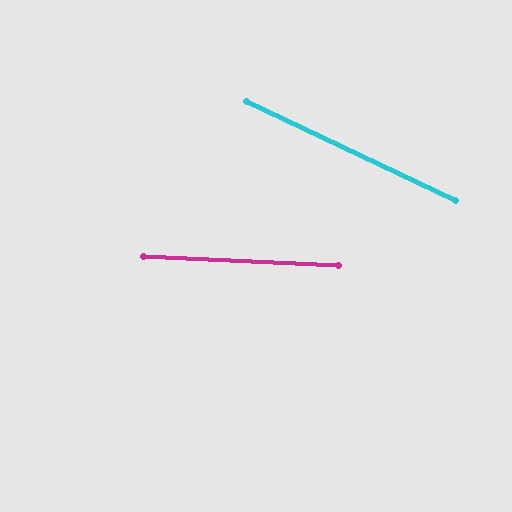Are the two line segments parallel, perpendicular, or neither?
Neither parallel nor perpendicular — they differ by about 23°.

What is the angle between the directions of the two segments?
Approximately 23 degrees.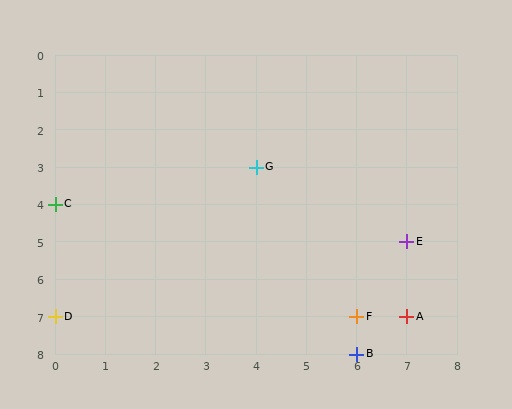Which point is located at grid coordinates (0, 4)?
Point C is at (0, 4).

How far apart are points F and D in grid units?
Points F and D are 6 columns apart.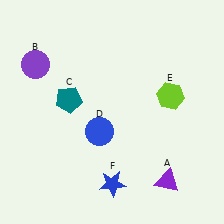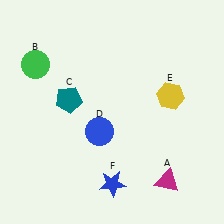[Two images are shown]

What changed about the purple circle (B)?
In Image 1, B is purple. In Image 2, it changed to green.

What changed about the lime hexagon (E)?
In Image 1, E is lime. In Image 2, it changed to yellow.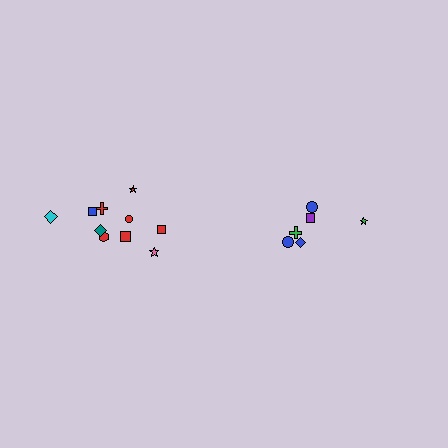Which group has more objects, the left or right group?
The left group.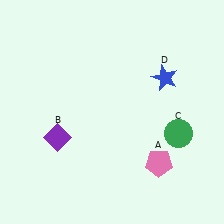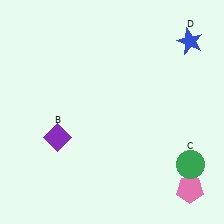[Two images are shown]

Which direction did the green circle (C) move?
The green circle (C) moved down.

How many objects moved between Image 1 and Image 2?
3 objects moved between the two images.